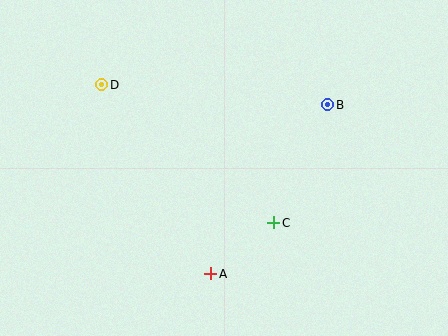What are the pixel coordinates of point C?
Point C is at (274, 223).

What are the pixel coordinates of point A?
Point A is at (211, 274).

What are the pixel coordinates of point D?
Point D is at (102, 85).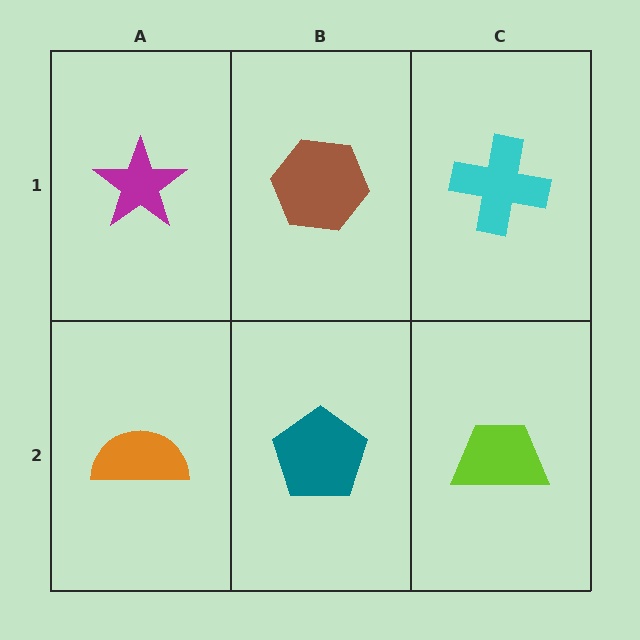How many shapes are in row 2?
3 shapes.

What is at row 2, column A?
An orange semicircle.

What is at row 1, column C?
A cyan cross.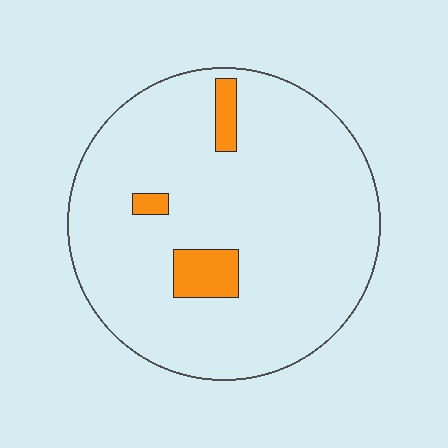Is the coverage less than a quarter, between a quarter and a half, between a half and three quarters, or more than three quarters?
Less than a quarter.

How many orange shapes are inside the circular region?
3.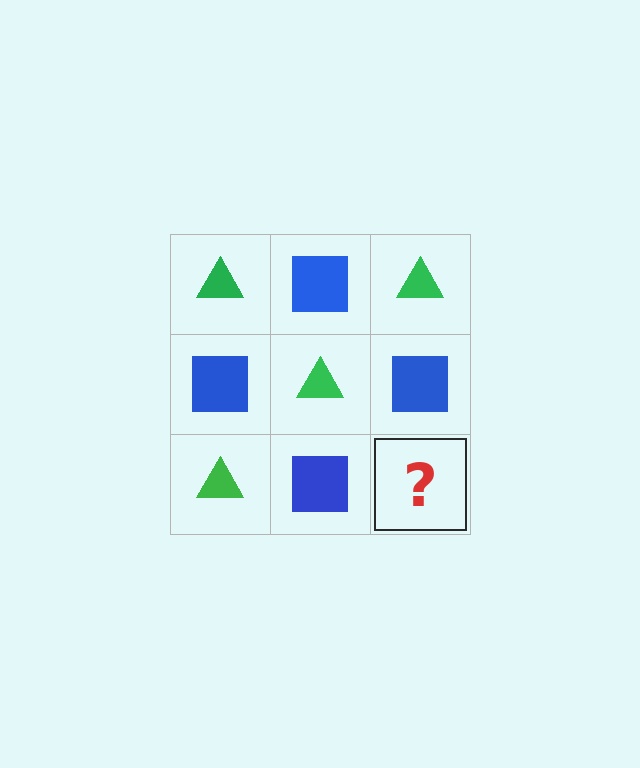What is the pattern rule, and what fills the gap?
The rule is that it alternates green triangle and blue square in a checkerboard pattern. The gap should be filled with a green triangle.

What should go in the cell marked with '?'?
The missing cell should contain a green triangle.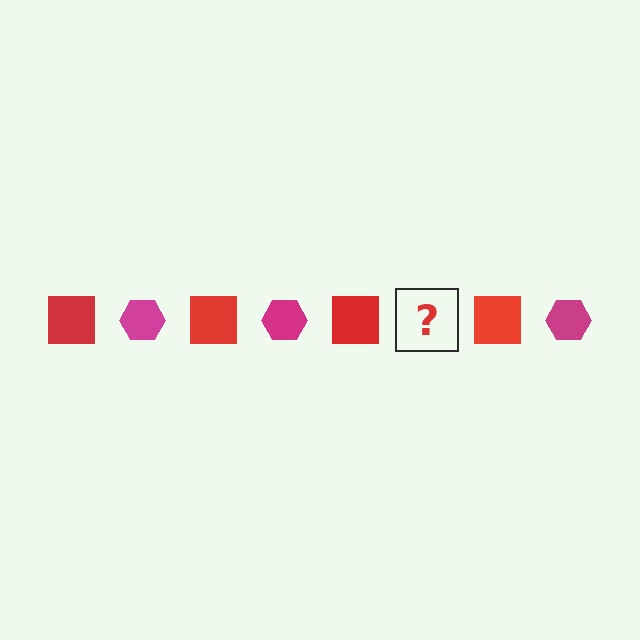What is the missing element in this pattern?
The missing element is a magenta hexagon.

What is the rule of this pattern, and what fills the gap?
The rule is that the pattern alternates between red square and magenta hexagon. The gap should be filled with a magenta hexagon.